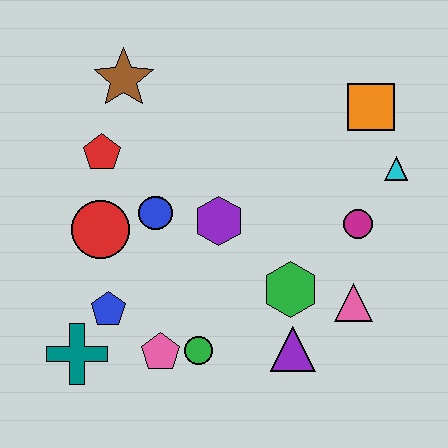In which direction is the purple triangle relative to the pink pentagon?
The purple triangle is to the right of the pink pentagon.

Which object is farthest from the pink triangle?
The brown star is farthest from the pink triangle.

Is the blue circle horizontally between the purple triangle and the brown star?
Yes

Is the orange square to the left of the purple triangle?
No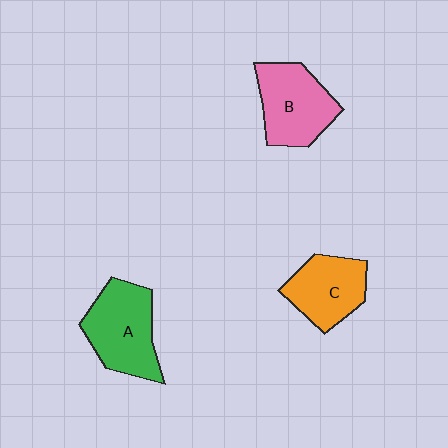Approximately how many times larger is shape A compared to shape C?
Approximately 1.2 times.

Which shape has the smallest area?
Shape C (orange).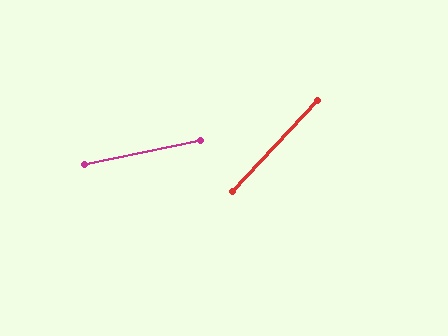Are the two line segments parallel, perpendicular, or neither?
Neither parallel nor perpendicular — they differ by about 35°.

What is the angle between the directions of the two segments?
Approximately 35 degrees.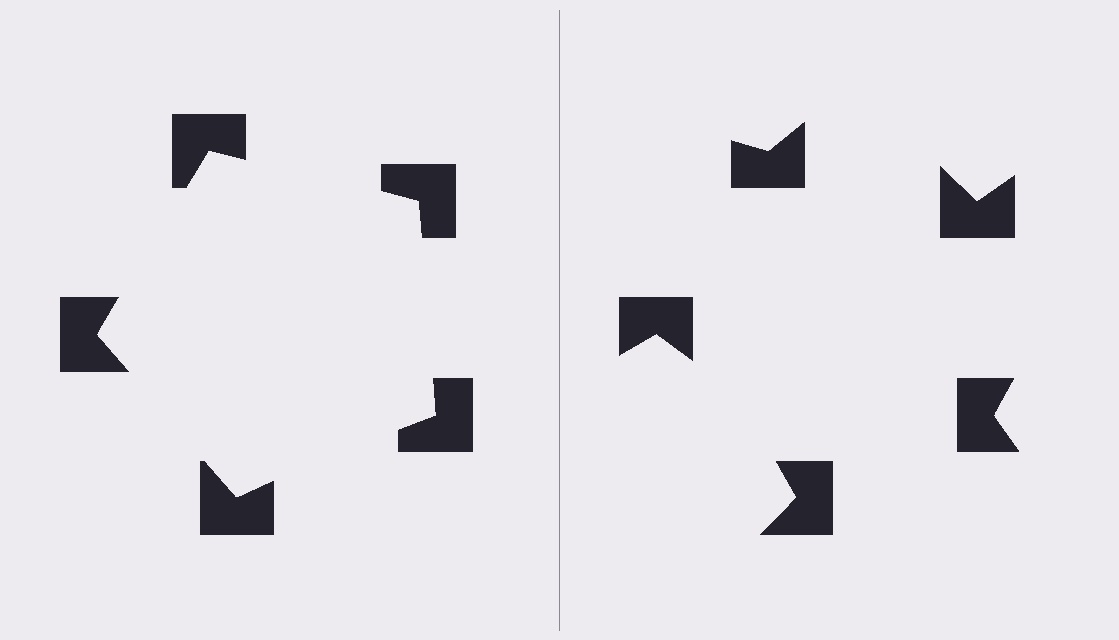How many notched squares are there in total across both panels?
10 — 5 on each side.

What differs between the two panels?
The notched squares are positioned identically on both sides; only the wedge orientations differ. On the left they align to a pentagon; on the right they are misaligned.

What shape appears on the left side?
An illusory pentagon.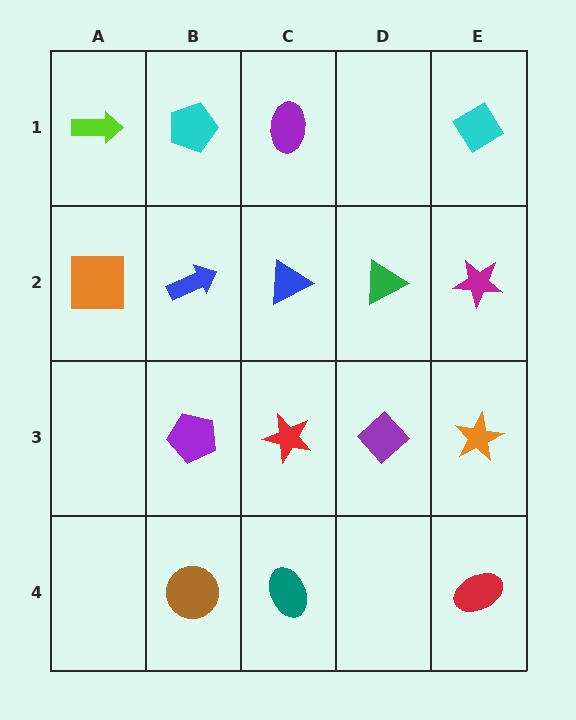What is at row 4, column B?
A brown circle.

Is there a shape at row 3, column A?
No, that cell is empty.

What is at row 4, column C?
A teal ellipse.